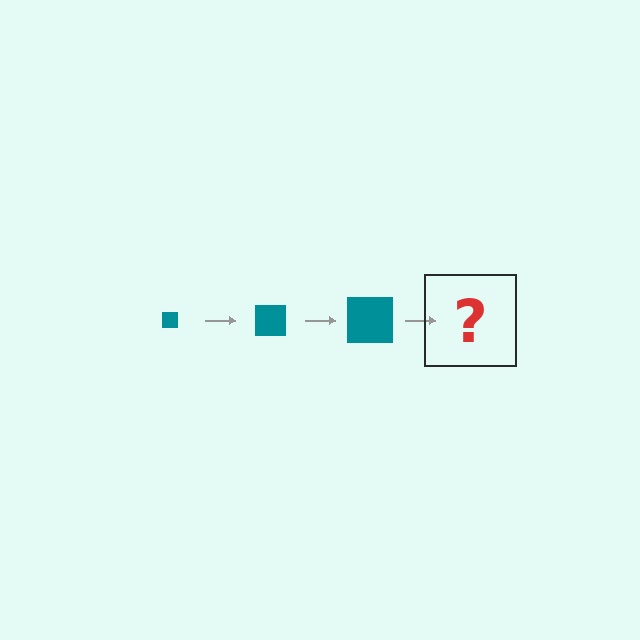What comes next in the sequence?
The next element should be a teal square, larger than the previous one.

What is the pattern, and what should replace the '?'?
The pattern is that the square gets progressively larger each step. The '?' should be a teal square, larger than the previous one.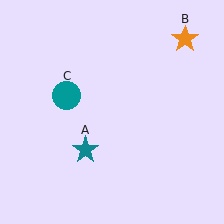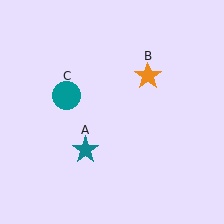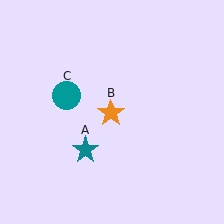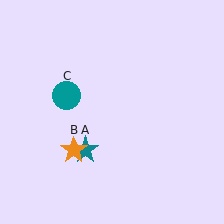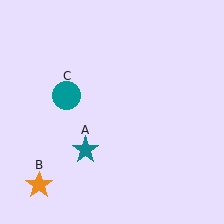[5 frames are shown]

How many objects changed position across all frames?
1 object changed position: orange star (object B).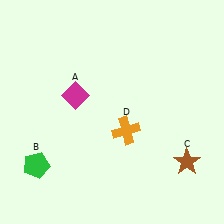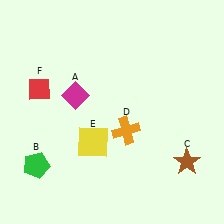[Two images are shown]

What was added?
A yellow square (E), a red diamond (F) were added in Image 2.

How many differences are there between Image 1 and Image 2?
There are 2 differences between the two images.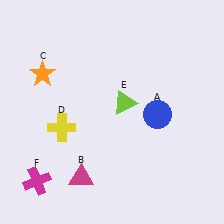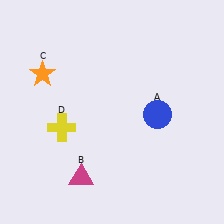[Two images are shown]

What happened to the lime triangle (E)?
The lime triangle (E) was removed in Image 2. It was in the top-right area of Image 1.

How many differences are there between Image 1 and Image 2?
There are 2 differences between the two images.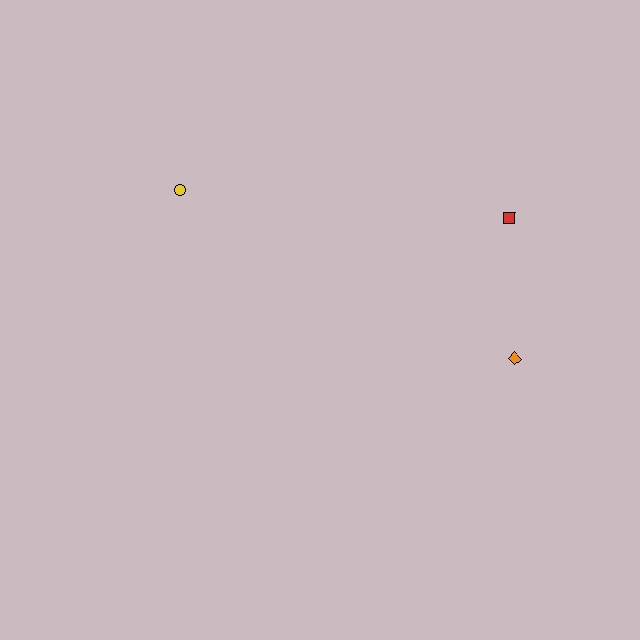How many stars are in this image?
There are no stars.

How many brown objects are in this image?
There are no brown objects.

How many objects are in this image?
There are 3 objects.